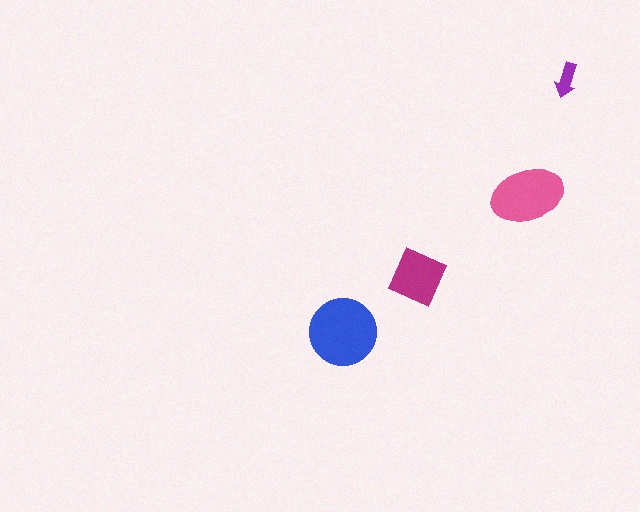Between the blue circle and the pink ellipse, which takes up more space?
The blue circle.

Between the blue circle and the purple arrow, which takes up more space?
The blue circle.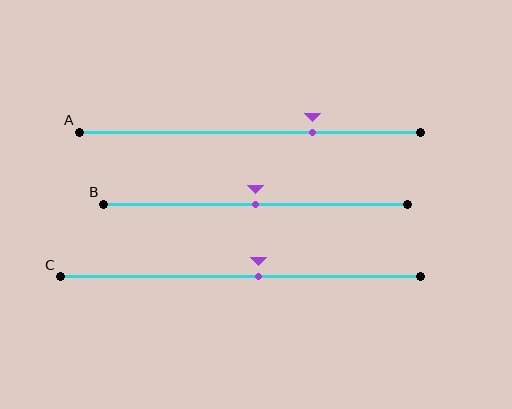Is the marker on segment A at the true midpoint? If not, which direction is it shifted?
No, the marker on segment A is shifted to the right by about 18% of the segment length.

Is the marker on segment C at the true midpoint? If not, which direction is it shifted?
No, the marker on segment C is shifted to the right by about 5% of the segment length.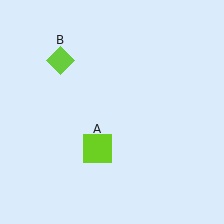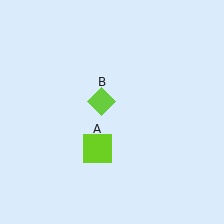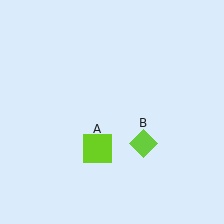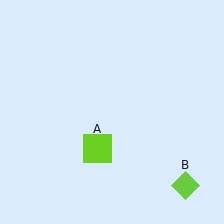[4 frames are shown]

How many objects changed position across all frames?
1 object changed position: lime diamond (object B).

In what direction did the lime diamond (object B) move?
The lime diamond (object B) moved down and to the right.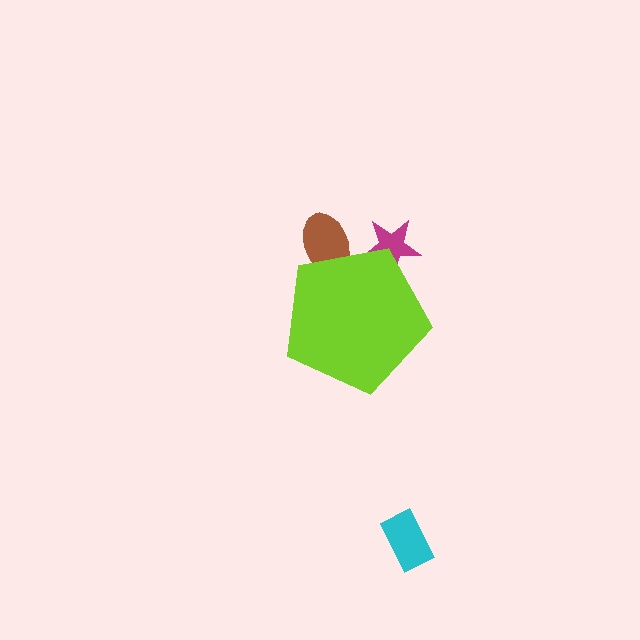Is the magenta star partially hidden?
Yes, the magenta star is partially hidden behind the lime pentagon.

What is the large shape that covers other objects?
A lime pentagon.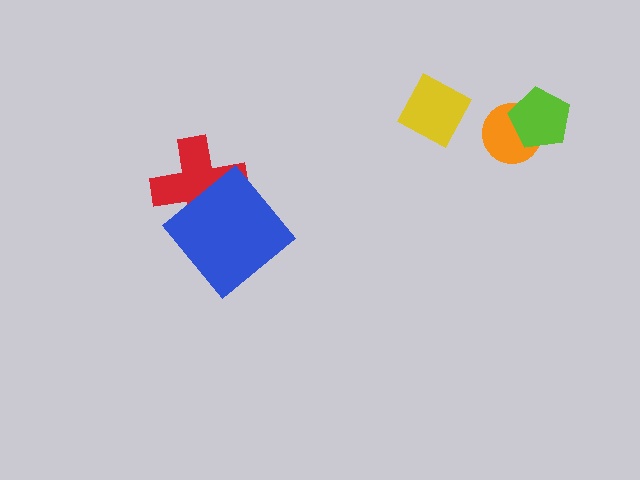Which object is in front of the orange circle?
The lime pentagon is in front of the orange circle.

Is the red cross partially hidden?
Yes, it is partially covered by another shape.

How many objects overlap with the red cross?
1 object overlaps with the red cross.